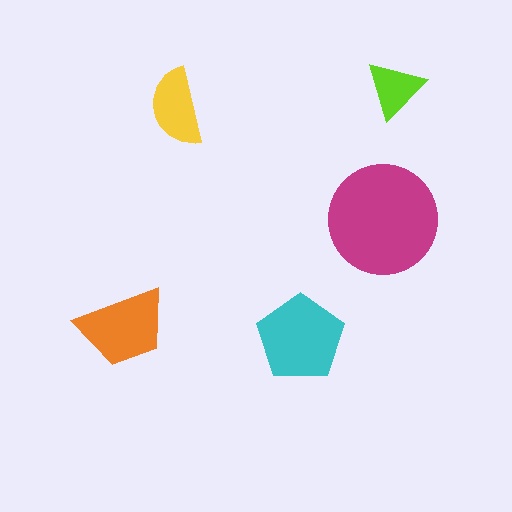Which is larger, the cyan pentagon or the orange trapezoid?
The cyan pentagon.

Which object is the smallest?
The lime triangle.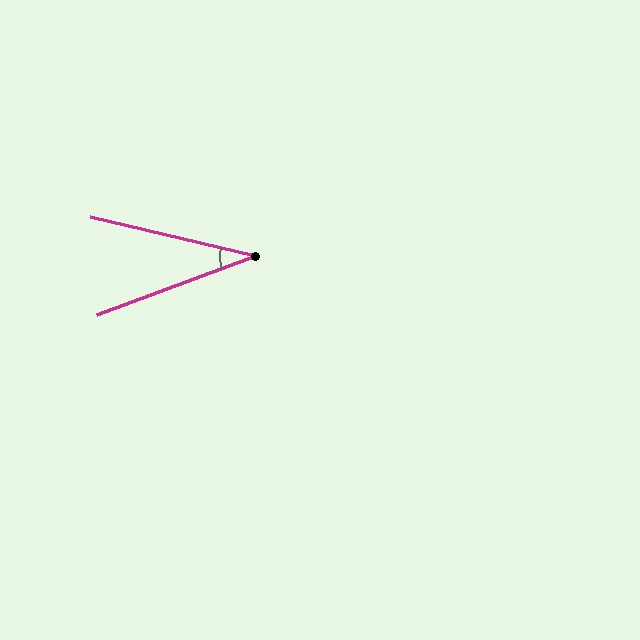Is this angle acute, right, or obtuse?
It is acute.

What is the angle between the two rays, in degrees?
Approximately 34 degrees.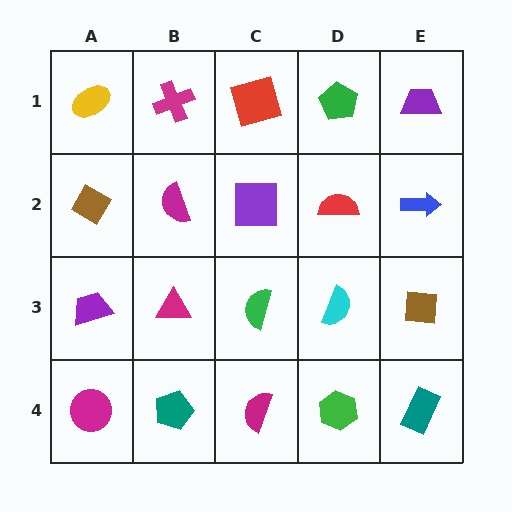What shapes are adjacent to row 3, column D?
A red semicircle (row 2, column D), a green hexagon (row 4, column D), a green semicircle (row 3, column C), a brown square (row 3, column E).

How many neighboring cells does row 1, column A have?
2.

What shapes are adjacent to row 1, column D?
A red semicircle (row 2, column D), a red square (row 1, column C), a purple trapezoid (row 1, column E).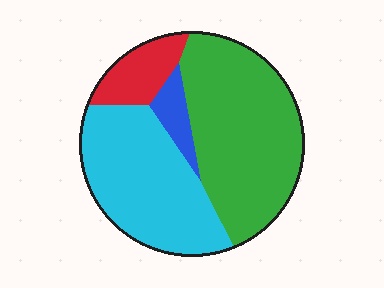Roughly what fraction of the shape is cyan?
Cyan takes up about three eighths (3/8) of the shape.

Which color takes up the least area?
Blue, at roughly 5%.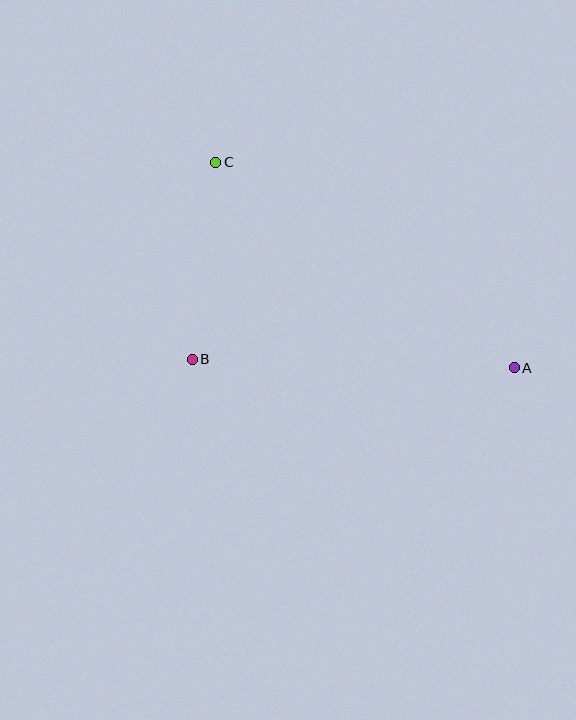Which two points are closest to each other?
Points B and C are closest to each other.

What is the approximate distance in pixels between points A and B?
The distance between A and B is approximately 322 pixels.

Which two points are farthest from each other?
Points A and C are farthest from each other.